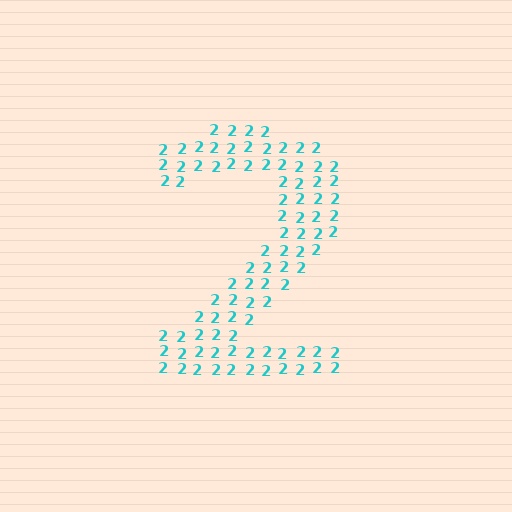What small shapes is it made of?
It is made of small digit 2's.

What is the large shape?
The large shape is the digit 2.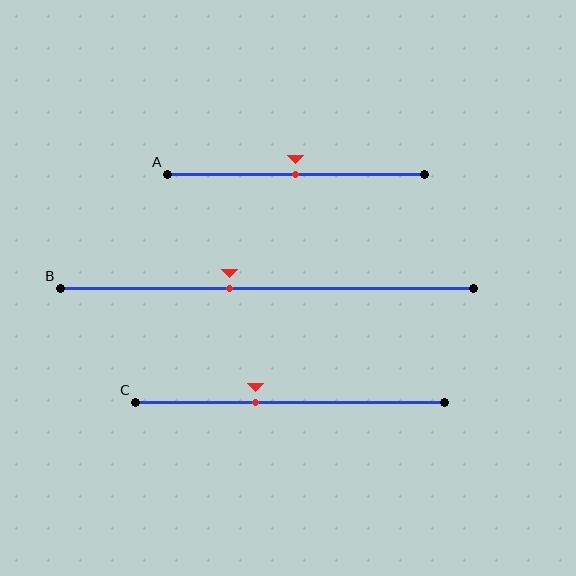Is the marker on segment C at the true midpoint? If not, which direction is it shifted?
No, the marker on segment C is shifted to the left by about 11% of the segment length.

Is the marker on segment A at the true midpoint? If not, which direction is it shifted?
Yes, the marker on segment A is at the true midpoint.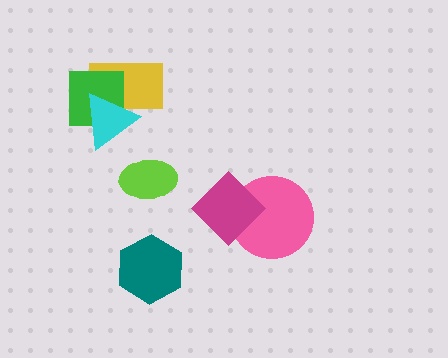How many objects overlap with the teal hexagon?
0 objects overlap with the teal hexagon.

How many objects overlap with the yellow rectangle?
2 objects overlap with the yellow rectangle.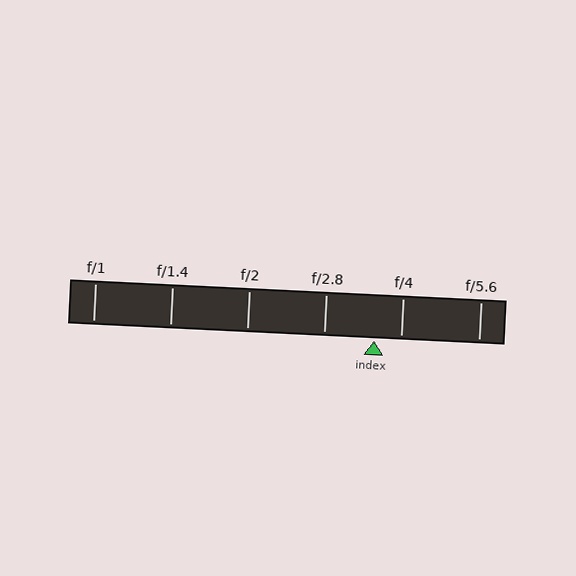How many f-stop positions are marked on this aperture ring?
There are 6 f-stop positions marked.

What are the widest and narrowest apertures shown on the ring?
The widest aperture shown is f/1 and the narrowest is f/5.6.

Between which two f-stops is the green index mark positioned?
The index mark is between f/2.8 and f/4.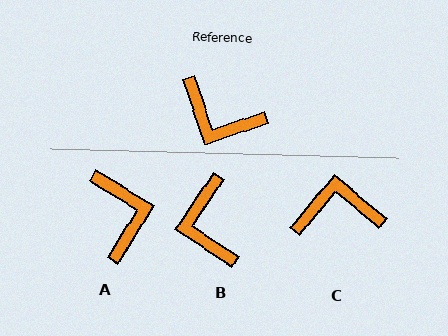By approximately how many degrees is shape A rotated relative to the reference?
Approximately 130 degrees counter-clockwise.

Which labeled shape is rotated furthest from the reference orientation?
C, about 148 degrees away.